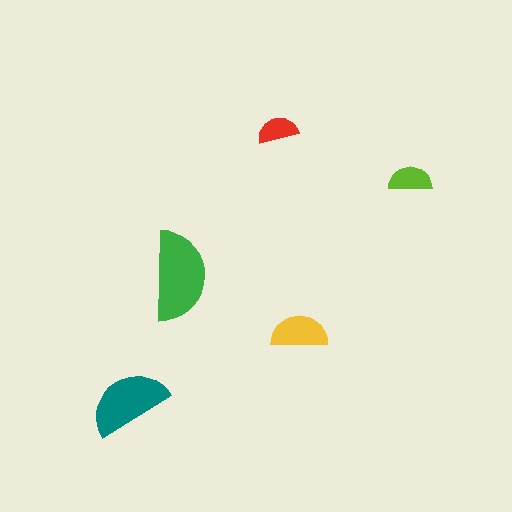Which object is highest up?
The red semicircle is topmost.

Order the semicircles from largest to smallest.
the green one, the teal one, the yellow one, the lime one, the red one.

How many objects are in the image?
There are 5 objects in the image.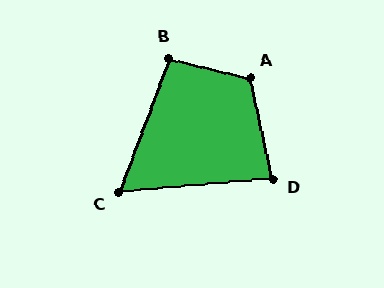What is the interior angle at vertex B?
Approximately 98 degrees (obtuse).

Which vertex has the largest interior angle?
A, at approximately 116 degrees.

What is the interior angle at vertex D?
Approximately 82 degrees (acute).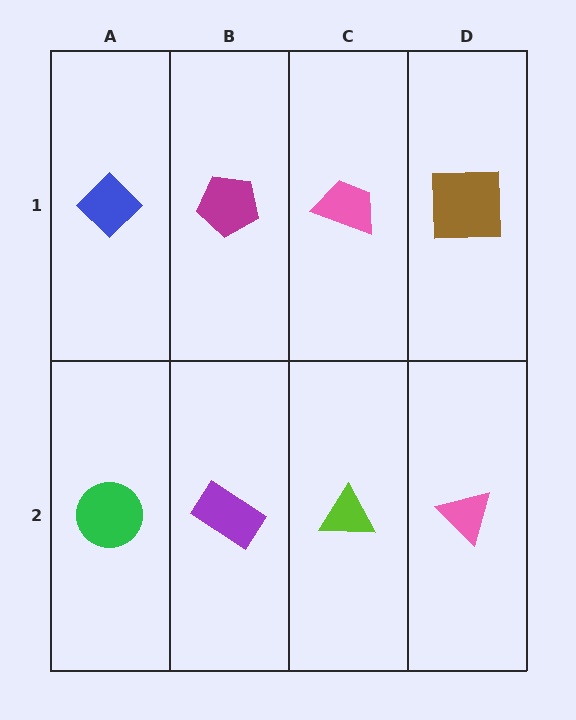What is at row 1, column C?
A pink trapezoid.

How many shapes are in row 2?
4 shapes.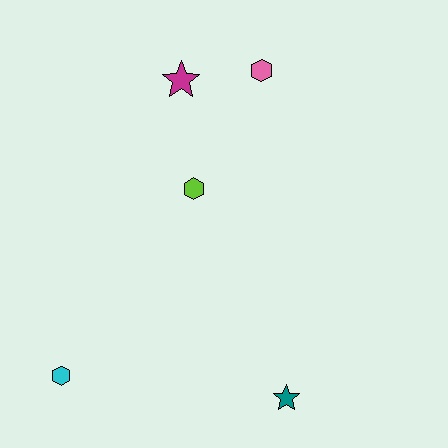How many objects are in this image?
There are 5 objects.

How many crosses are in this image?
There are no crosses.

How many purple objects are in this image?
There are no purple objects.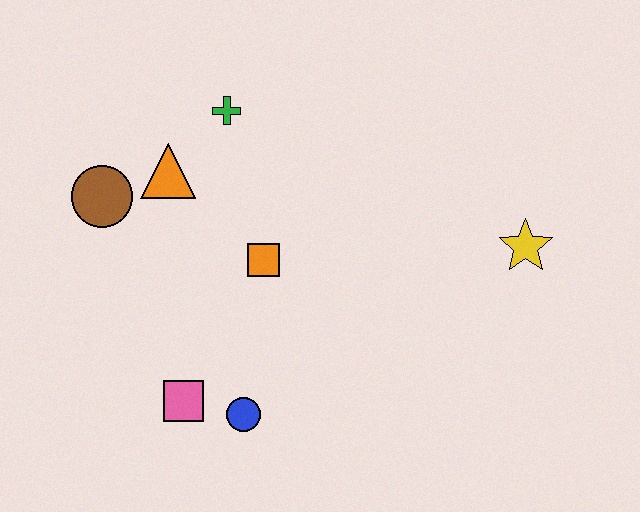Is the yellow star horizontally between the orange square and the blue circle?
No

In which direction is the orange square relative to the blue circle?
The orange square is above the blue circle.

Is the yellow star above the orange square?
Yes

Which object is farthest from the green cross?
The yellow star is farthest from the green cross.